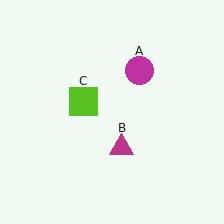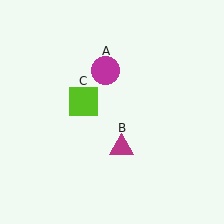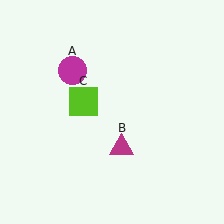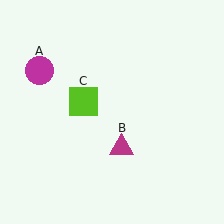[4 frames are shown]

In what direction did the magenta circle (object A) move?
The magenta circle (object A) moved left.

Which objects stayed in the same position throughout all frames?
Magenta triangle (object B) and lime square (object C) remained stationary.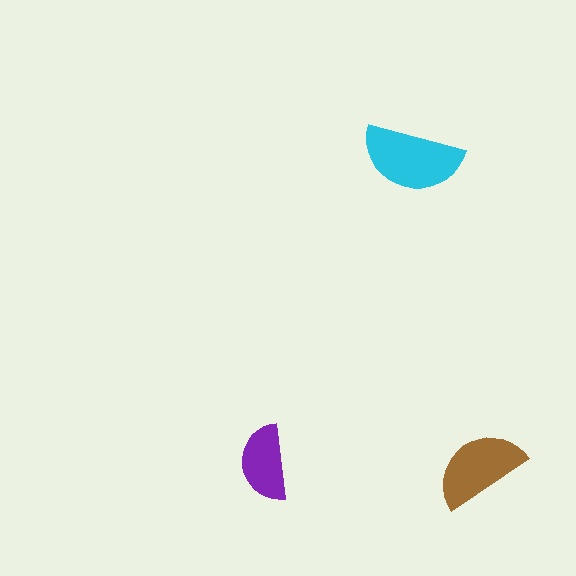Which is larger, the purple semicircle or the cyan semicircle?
The cyan one.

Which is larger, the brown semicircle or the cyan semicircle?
The cyan one.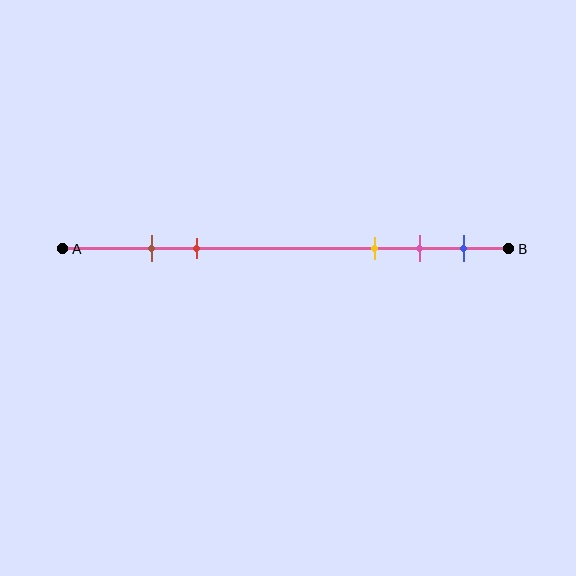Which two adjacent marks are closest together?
The brown and red marks are the closest adjacent pair.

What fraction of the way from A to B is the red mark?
The red mark is approximately 30% (0.3) of the way from A to B.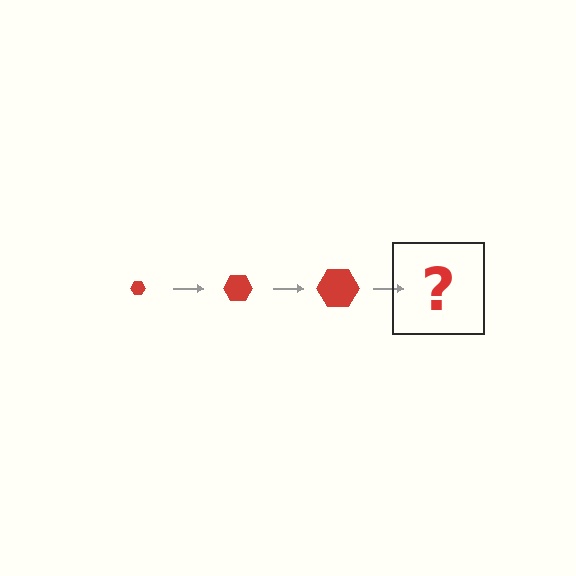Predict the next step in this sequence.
The next step is a red hexagon, larger than the previous one.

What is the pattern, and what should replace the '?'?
The pattern is that the hexagon gets progressively larger each step. The '?' should be a red hexagon, larger than the previous one.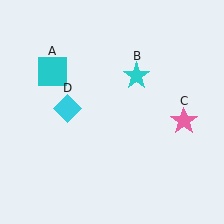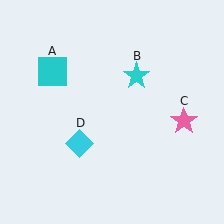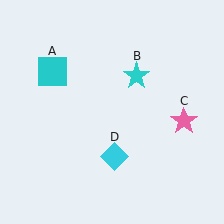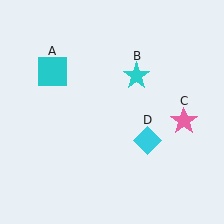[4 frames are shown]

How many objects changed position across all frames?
1 object changed position: cyan diamond (object D).